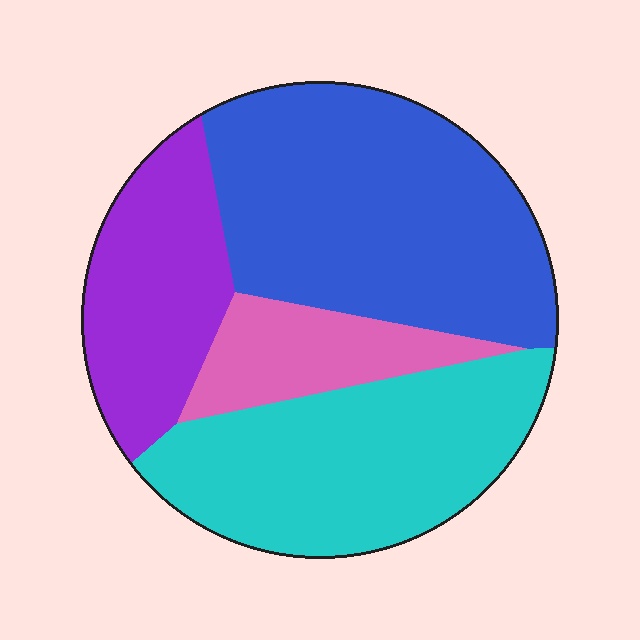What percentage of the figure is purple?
Purple takes up about one fifth (1/5) of the figure.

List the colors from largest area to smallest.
From largest to smallest: blue, cyan, purple, pink.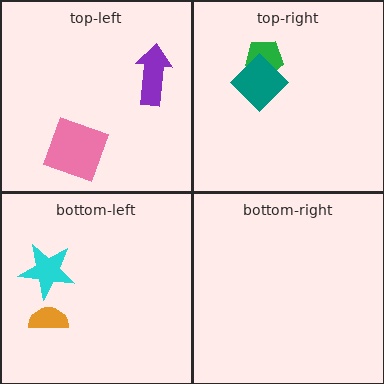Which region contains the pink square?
The top-left region.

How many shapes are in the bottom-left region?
2.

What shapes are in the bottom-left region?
The orange semicircle, the cyan star.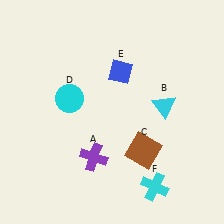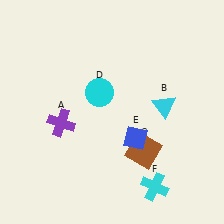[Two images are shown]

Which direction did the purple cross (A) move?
The purple cross (A) moved up.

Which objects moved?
The objects that moved are: the purple cross (A), the cyan circle (D), the blue diamond (E).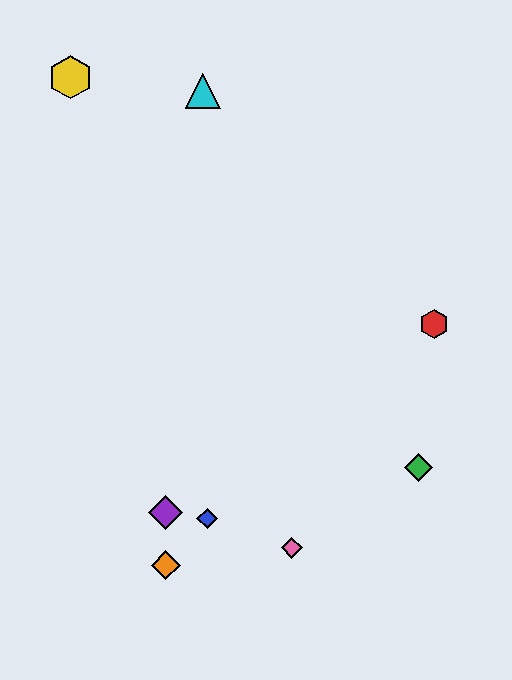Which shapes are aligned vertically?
The purple diamond, the orange diamond are aligned vertically.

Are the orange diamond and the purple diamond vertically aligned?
Yes, both are at x≈166.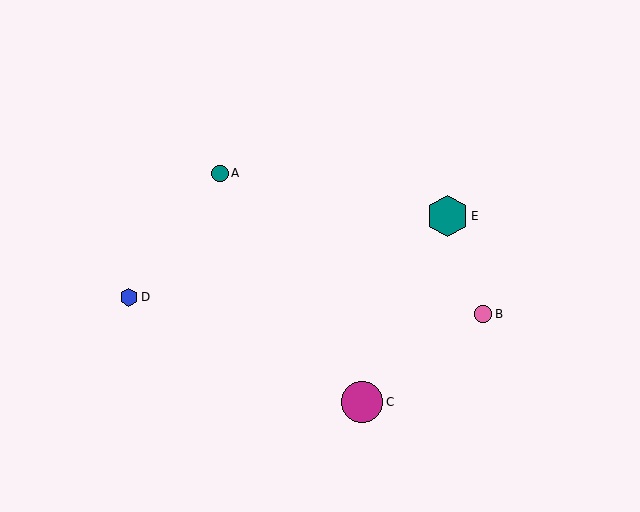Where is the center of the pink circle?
The center of the pink circle is at (483, 314).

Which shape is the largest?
The teal hexagon (labeled E) is the largest.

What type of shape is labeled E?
Shape E is a teal hexagon.